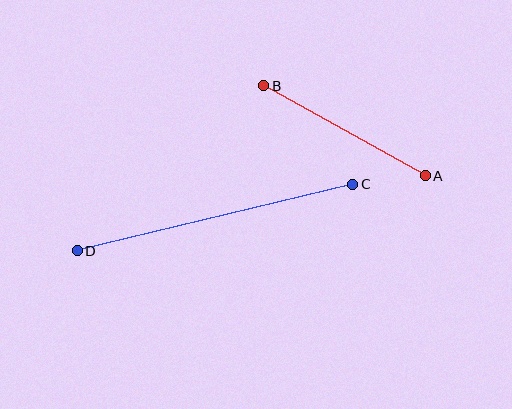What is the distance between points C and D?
The distance is approximately 283 pixels.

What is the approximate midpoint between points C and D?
The midpoint is at approximately (215, 218) pixels.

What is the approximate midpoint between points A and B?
The midpoint is at approximately (344, 131) pixels.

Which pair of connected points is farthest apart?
Points C and D are farthest apart.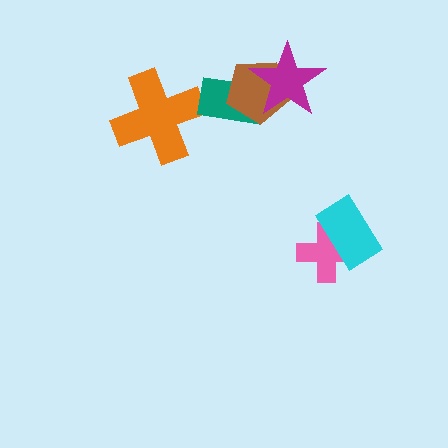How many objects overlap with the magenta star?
2 objects overlap with the magenta star.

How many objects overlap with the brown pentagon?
2 objects overlap with the brown pentagon.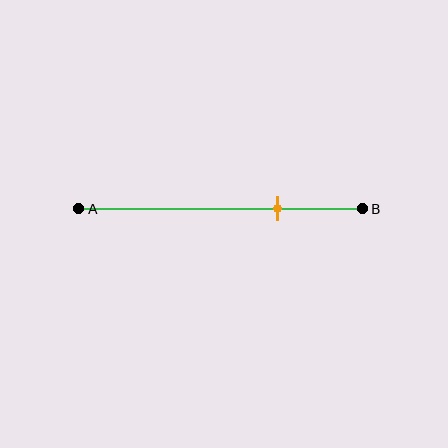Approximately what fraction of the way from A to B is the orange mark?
The orange mark is approximately 70% of the way from A to B.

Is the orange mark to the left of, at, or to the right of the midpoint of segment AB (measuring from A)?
The orange mark is to the right of the midpoint of segment AB.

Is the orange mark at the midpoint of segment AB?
No, the mark is at about 70% from A, not at the 50% midpoint.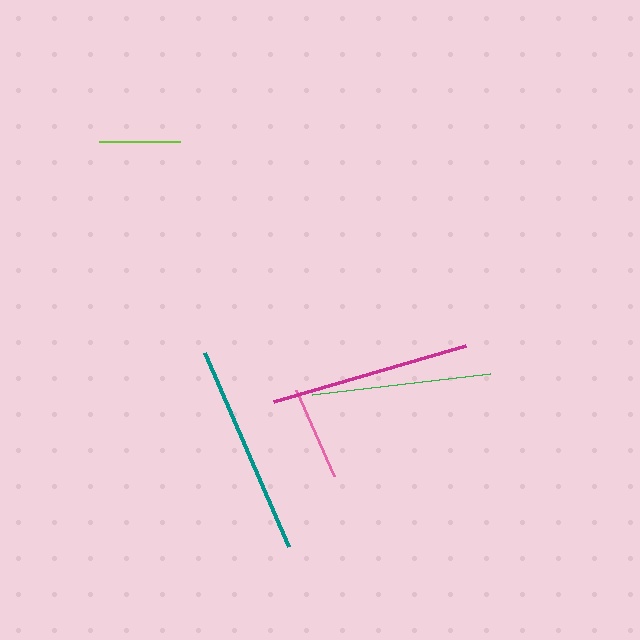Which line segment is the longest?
The teal line is the longest at approximately 211 pixels.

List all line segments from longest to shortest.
From longest to shortest: teal, magenta, green, pink, lime.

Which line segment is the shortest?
The lime line is the shortest at approximately 80 pixels.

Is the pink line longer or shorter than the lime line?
The pink line is longer than the lime line.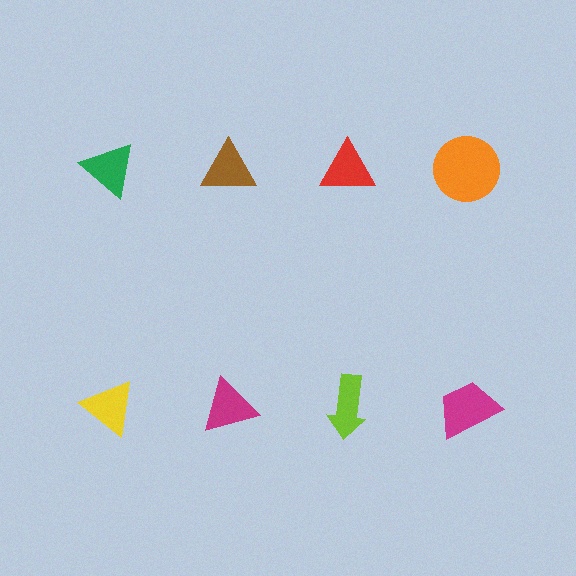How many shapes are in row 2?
4 shapes.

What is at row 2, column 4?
A magenta trapezoid.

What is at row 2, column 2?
A magenta triangle.